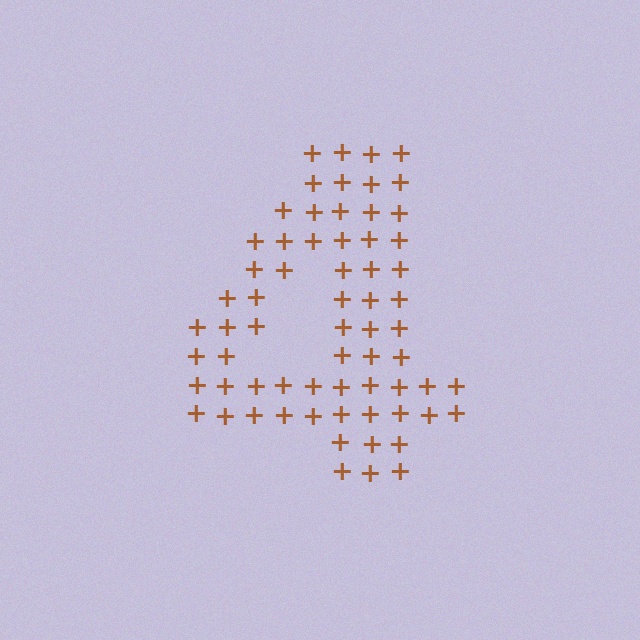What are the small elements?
The small elements are plus signs.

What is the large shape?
The large shape is the digit 4.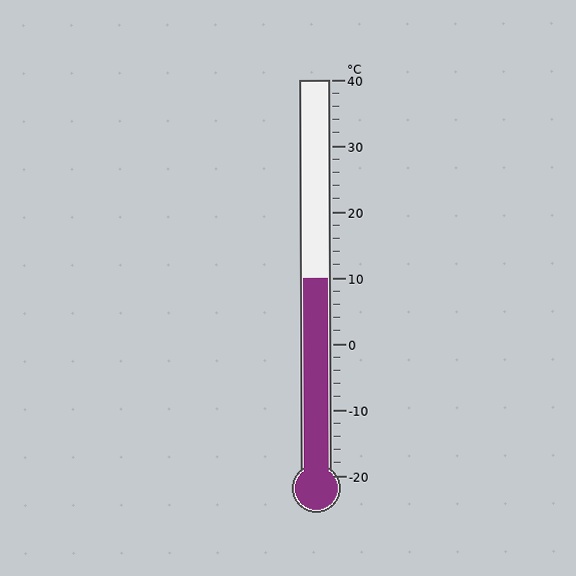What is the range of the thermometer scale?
The thermometer scale ranges from -20°C to 40°C.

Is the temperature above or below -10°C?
The temperature is above -10°C.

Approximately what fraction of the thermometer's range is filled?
The thermometer is filled to approximately 50% of its range.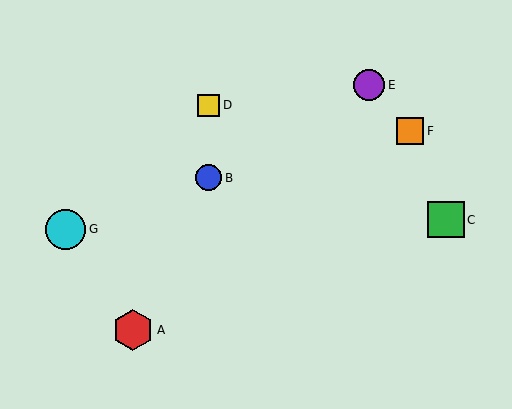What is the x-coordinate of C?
Object C is at x≈446.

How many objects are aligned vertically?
2 objects (B, D) are aligned vertically.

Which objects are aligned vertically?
Objects B, D are aligned vertically.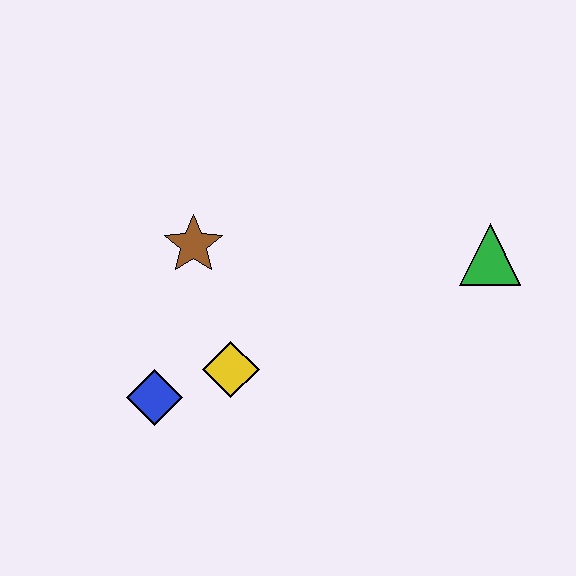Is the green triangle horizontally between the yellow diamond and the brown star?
No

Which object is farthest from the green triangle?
The blue diamond is farthest from the green triangle.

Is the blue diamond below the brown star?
Yes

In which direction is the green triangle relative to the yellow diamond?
The green triangle is to the right of the yellow diamond.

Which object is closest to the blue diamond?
The yellow diamond is closest to the blue diamond.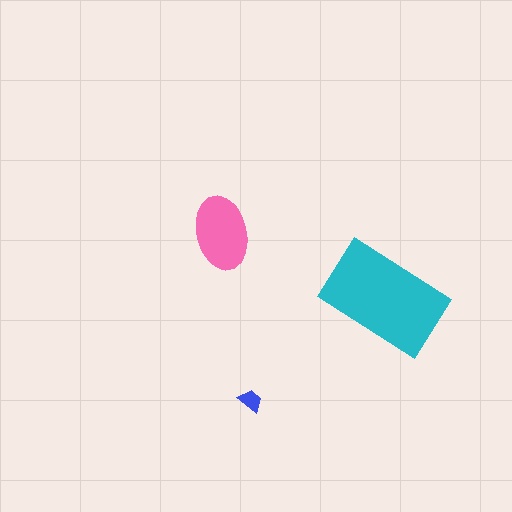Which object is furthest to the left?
The pink ellipse is leftmost.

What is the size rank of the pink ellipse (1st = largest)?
2nd.